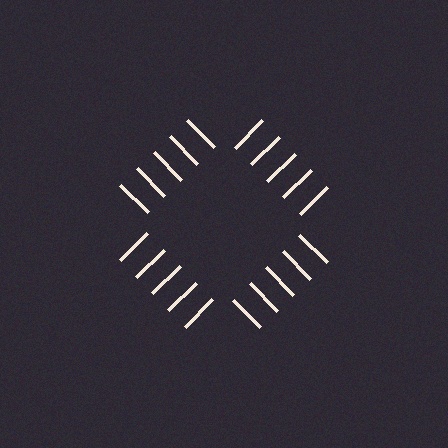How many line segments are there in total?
20 — 5 along each of the 4 edges.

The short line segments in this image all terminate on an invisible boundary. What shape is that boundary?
An illusory square — the line segments terminate on its edges but no continuous stroke is drawn.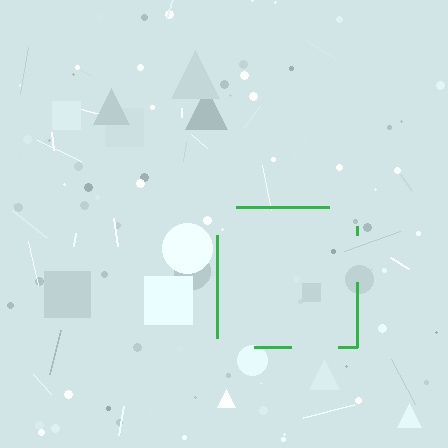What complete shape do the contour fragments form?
The contour fragments form a square.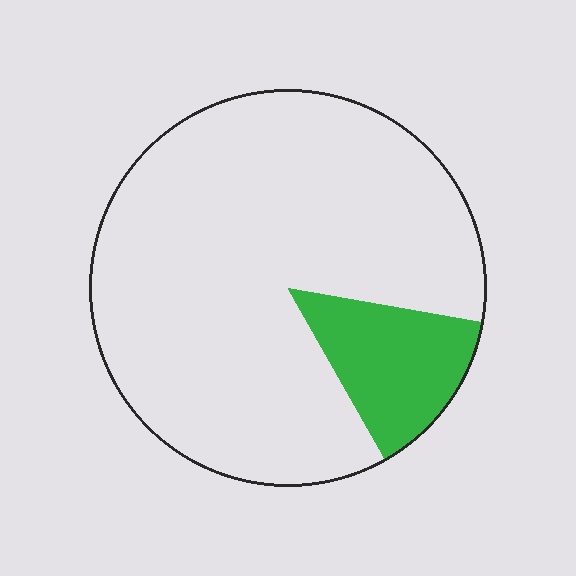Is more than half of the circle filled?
No.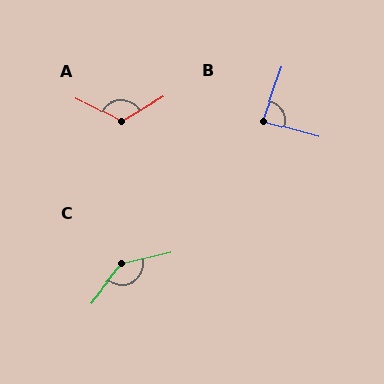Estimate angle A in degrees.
Approximately 122 degrees.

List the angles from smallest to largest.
B (86°), A (122°), C (141°).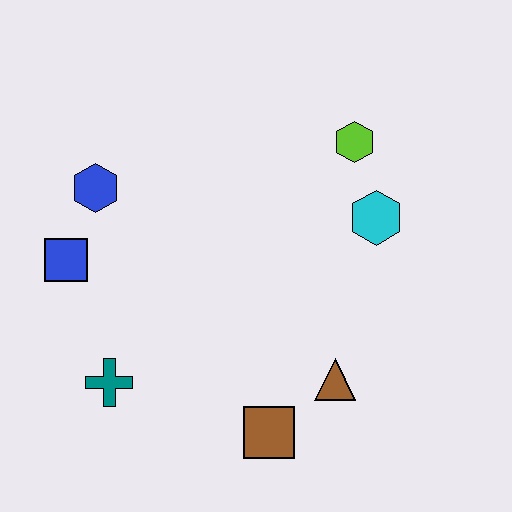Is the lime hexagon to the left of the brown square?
No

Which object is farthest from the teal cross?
The lime hexagon is farthest from the teal cross.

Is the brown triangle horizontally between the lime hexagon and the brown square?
Yes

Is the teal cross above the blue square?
No